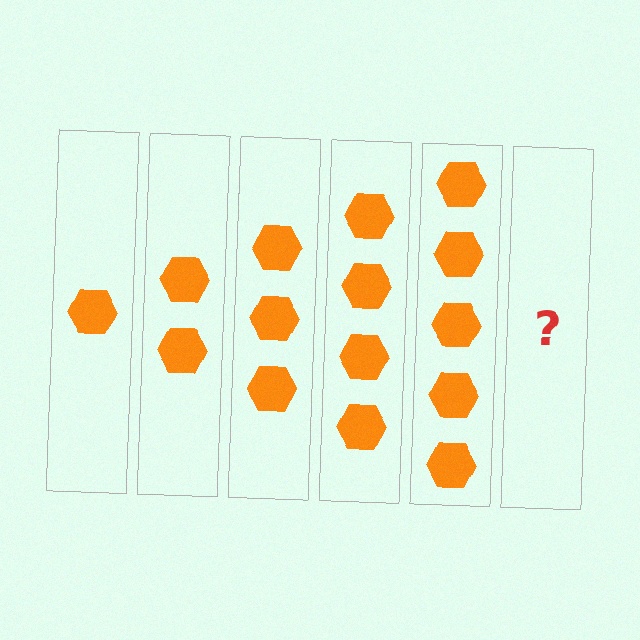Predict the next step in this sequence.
The next step is 6 hexagons.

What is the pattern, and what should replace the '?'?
The pattern is that each step adds one more hexagon. The '?' should be 6 hexagons.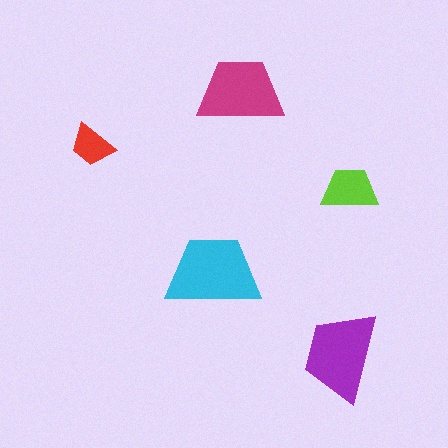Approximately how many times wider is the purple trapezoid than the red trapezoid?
About 2 times wider.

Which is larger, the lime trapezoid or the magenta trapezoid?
The magenta one.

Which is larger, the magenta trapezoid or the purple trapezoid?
The purple one.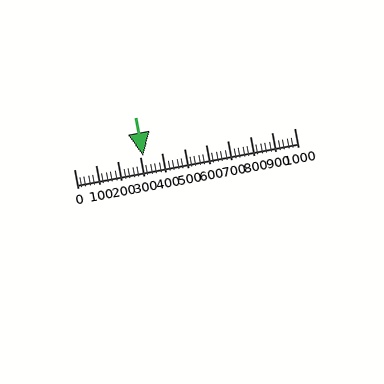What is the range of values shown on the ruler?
The ruler shows values from 0 to 1000.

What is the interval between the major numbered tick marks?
The major tick marks are spaced 100 units apart.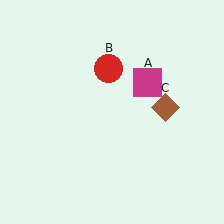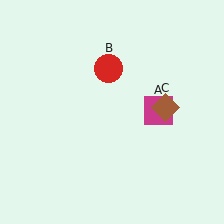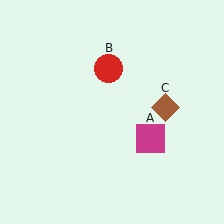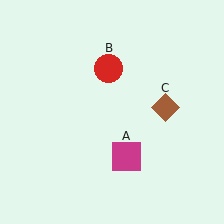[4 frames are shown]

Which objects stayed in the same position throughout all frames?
Red circle (object B) and brown diamond (object C) remained stationary.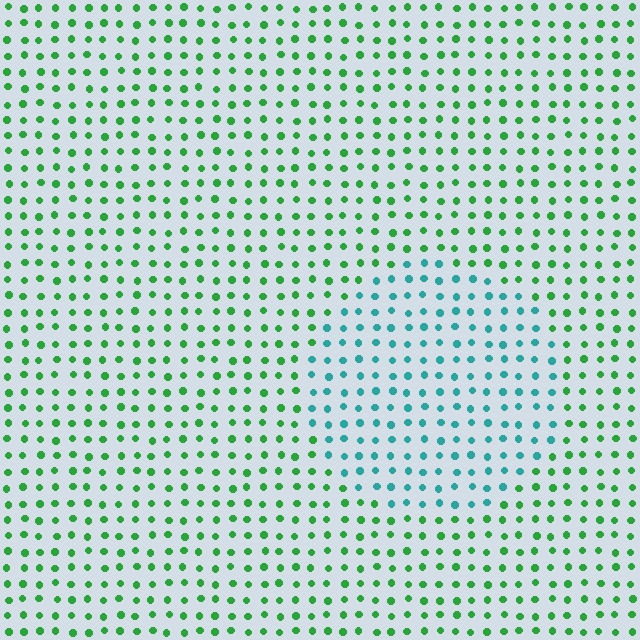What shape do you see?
I see a circle.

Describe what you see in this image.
The image is filled with small green elements in a uniform arrangement. A circle-shaped region is visible where the elements are tinted to a slightly different hue, forming a subtle color boundary.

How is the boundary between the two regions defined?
The boundary is defined purely by a slight shift in hue (about 49 degrees). Spacing, size, and orientation are identical on both sides.